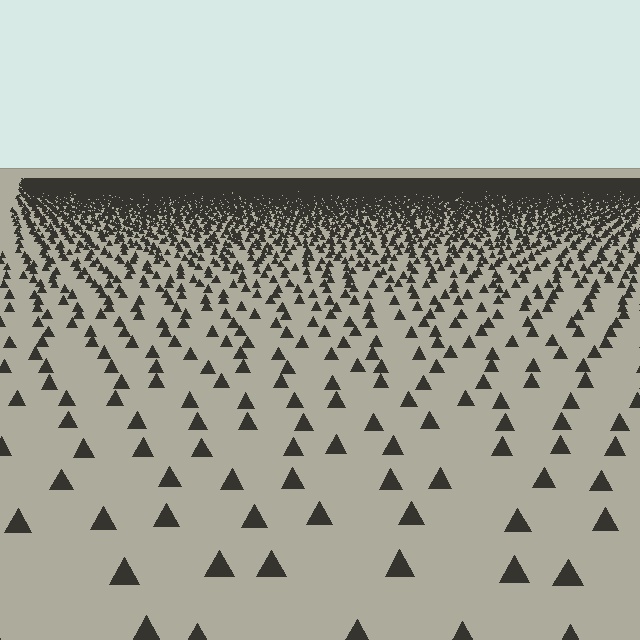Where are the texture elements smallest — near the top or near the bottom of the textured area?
Near the top.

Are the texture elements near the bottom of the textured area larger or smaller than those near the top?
Larger. Near the bottom, elements are closer to the viewer and appear at a bigger on-screen size.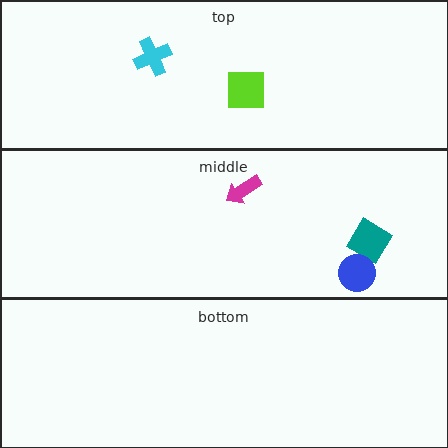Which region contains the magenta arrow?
The middle region.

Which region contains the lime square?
The top region.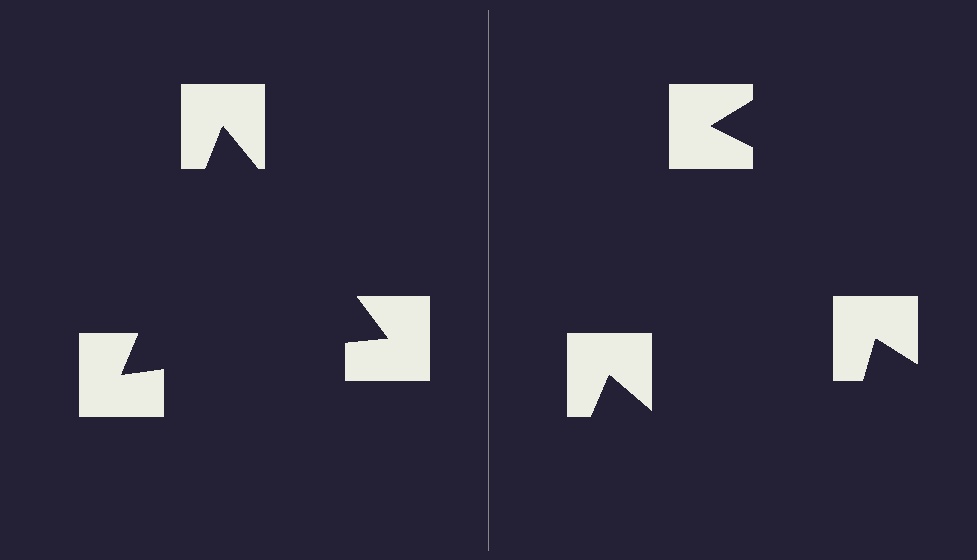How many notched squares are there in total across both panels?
6 — 3 on each side.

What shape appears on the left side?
An illusory triangle.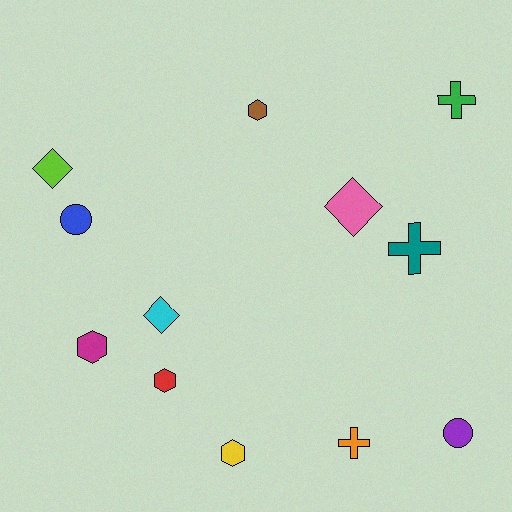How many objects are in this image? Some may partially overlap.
There are 12 objects.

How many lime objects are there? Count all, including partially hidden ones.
There is 1 lime object.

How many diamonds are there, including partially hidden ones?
There are 3 diamonds.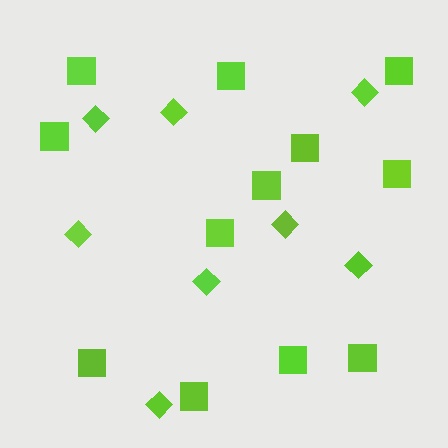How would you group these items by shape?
There are 2 groups: one group of squares (12) and one group of diamonds (8).